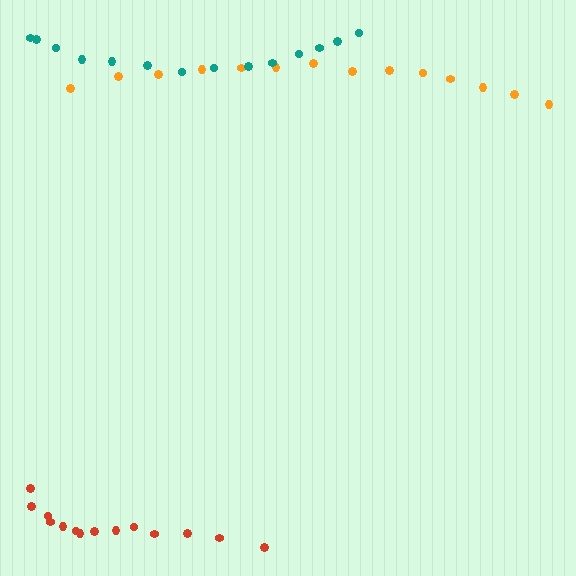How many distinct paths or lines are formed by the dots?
There are 3 distinct paths.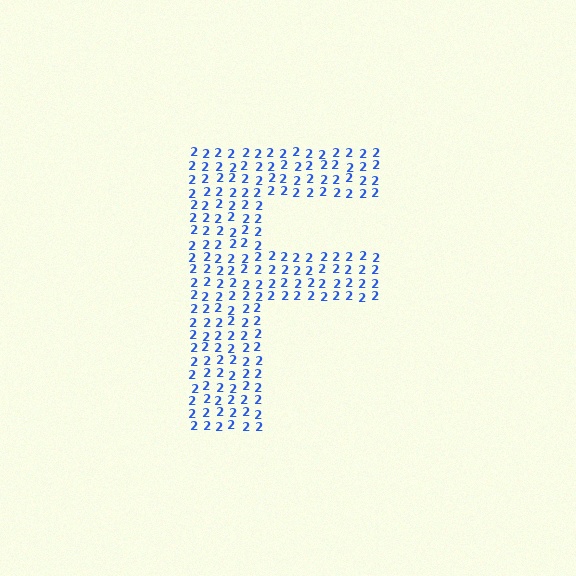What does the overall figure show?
The overall figure shows the letter F.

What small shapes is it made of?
It is made of small digit 2's.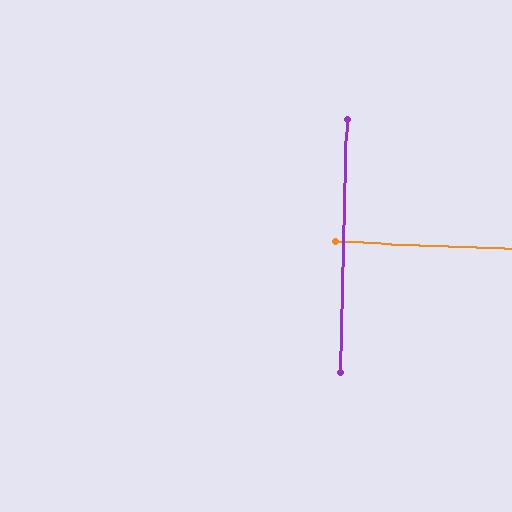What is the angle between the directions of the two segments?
Approximately 89 degrees.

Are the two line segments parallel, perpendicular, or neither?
Perpendicular — they meet at approximately 89°.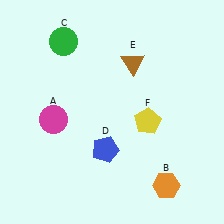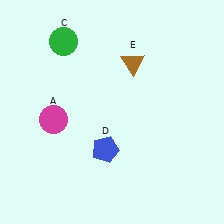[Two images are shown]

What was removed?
The yellow pentagon (F), the orange hexagon (B) were removed in Image 2.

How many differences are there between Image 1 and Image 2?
There are 2 differences between the two images.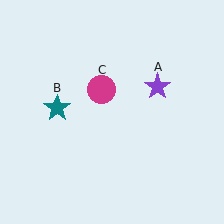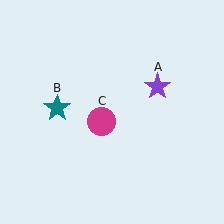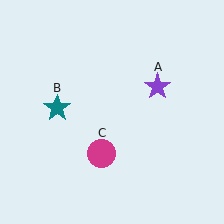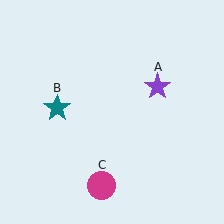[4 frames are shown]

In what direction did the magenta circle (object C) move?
The magenta circle (object C) moved down.